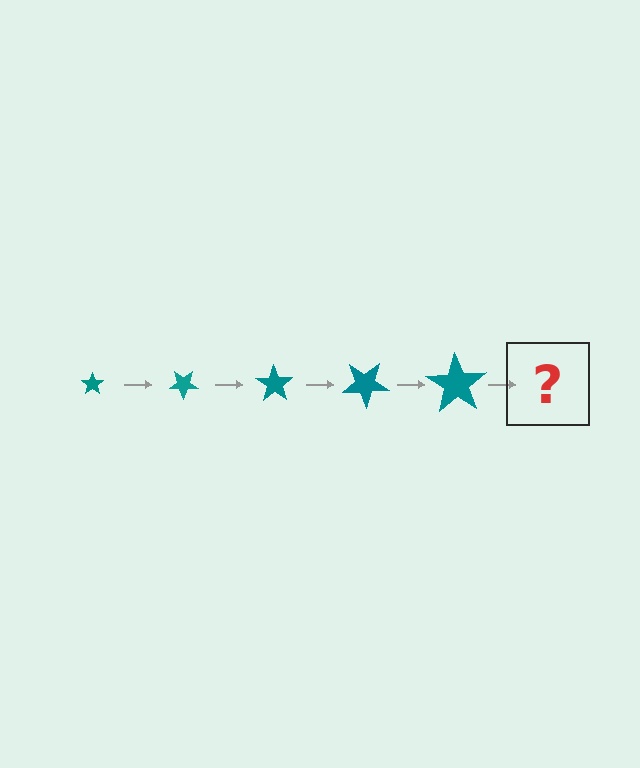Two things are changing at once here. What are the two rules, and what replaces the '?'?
The two rules are that the star grows larger each step and it rotates 35 degrees each step. The '?' should be a star, larger than the previous one and rotated 175 degrees from the start.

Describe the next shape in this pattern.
It should be a star, larger than the previous one and rotated 175 degrees from the start.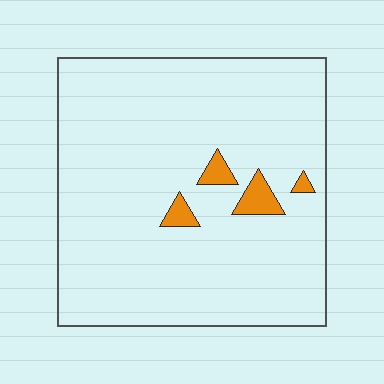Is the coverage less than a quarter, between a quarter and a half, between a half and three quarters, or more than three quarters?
Less than a quarter.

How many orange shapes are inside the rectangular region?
4.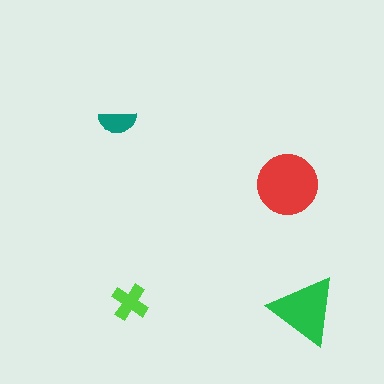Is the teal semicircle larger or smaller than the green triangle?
Smaller.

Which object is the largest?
The red circle.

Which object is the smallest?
The teal semicircle.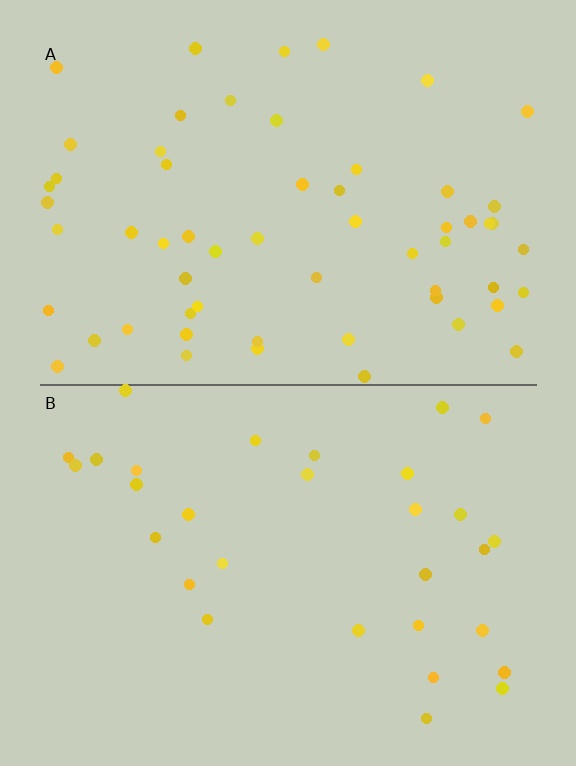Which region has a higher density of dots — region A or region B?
A (the top).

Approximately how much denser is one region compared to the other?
Approximately 1.9× — region A over region B.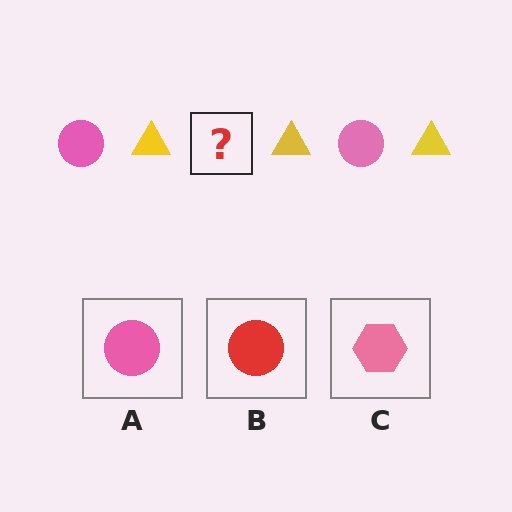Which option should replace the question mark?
Option A.